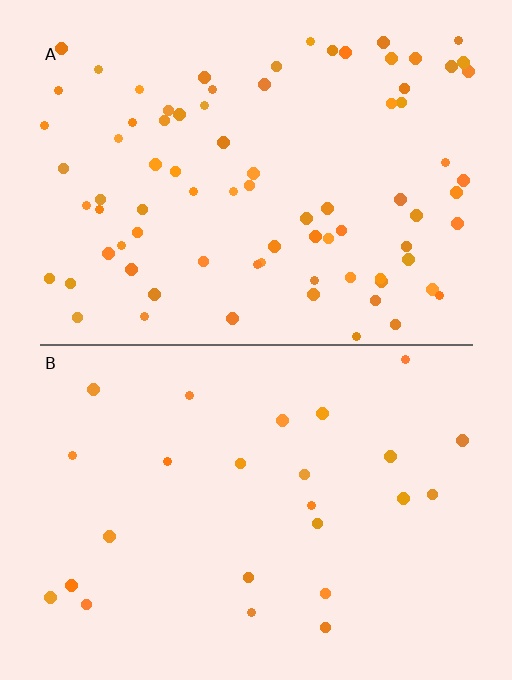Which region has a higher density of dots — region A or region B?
A (the top).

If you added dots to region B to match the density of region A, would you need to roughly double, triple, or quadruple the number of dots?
Approximately triple.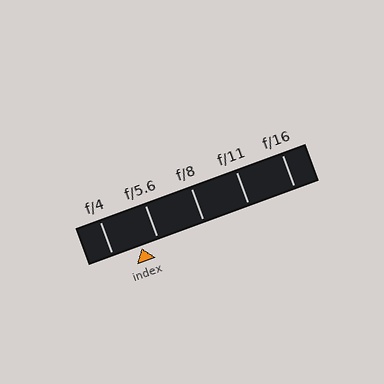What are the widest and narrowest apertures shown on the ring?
The widest aperture shown is f/4 and the narrowest is f/16.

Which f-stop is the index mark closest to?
The index mark is closest to f/5.6.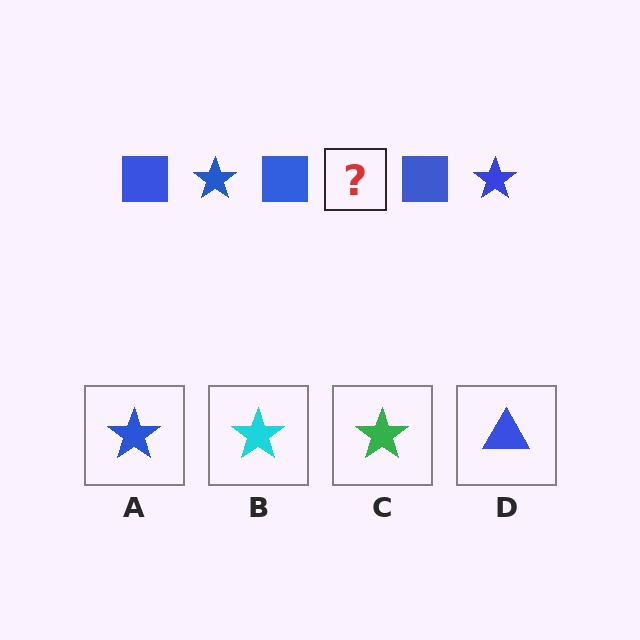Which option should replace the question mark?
Option A.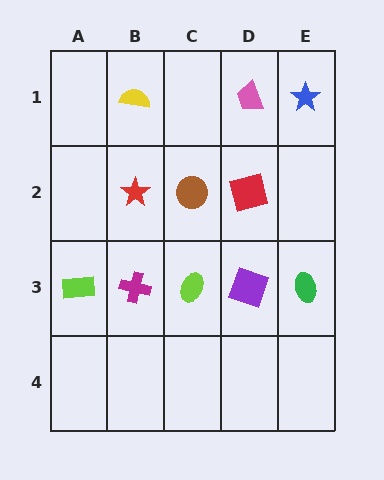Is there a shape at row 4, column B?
No, that cell is empty.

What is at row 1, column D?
A pink trapezoid.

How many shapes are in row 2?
3 shapes.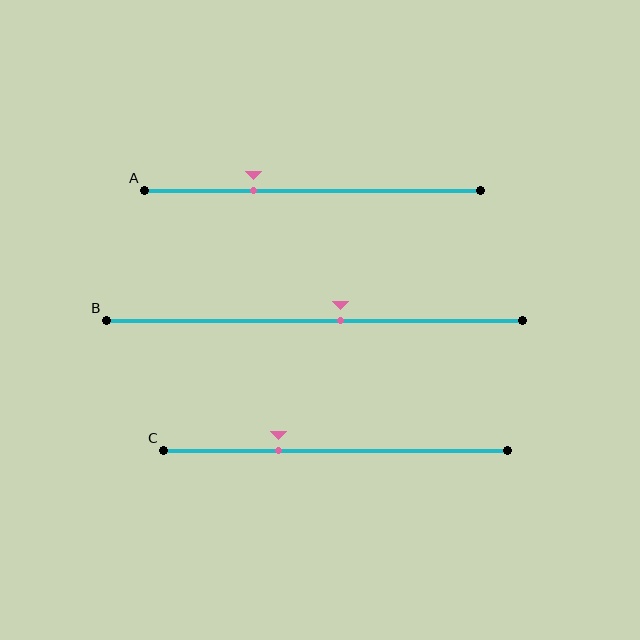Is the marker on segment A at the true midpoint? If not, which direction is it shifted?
No, the marker on segment A is shifted to the left by about 18% of the segment length.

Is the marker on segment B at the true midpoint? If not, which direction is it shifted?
No, the marker on segment B is shifted to the right by about 6% of the segment length.